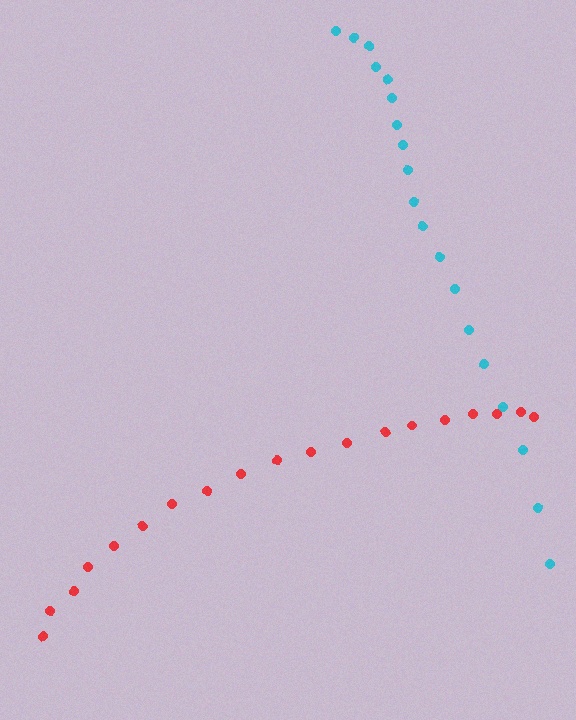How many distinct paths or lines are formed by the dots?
There are 2 distinct paths.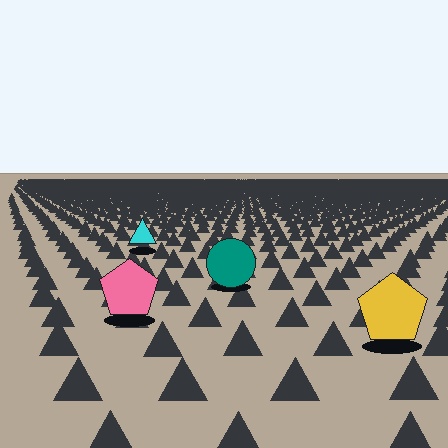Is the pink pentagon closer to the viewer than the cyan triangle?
Yes. The pink pentagon is closer — you can tell from the texture gradient: the ground texture is coarser near it.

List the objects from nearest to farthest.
From nearest to farthest: the yellow pentagon, the pink pentagon, the teal circle, the cyan triangle.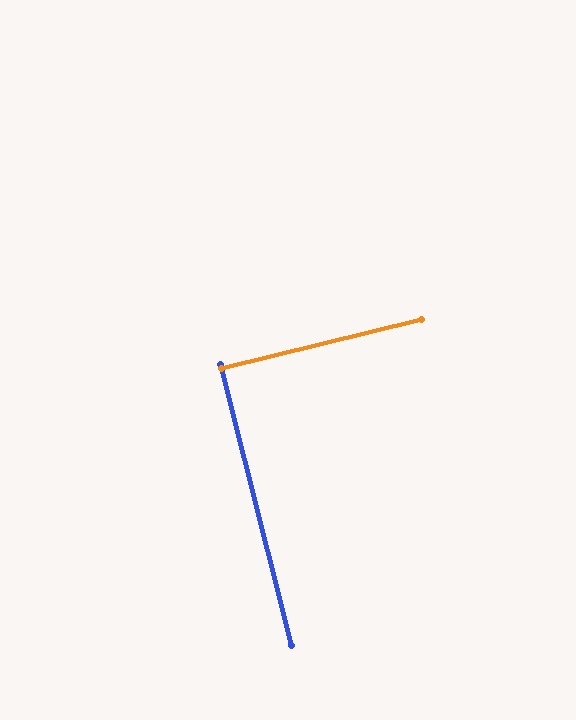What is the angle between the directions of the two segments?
Approximately 90 degrees.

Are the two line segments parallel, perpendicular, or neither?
Perpendicular — they meet at approximately 90°.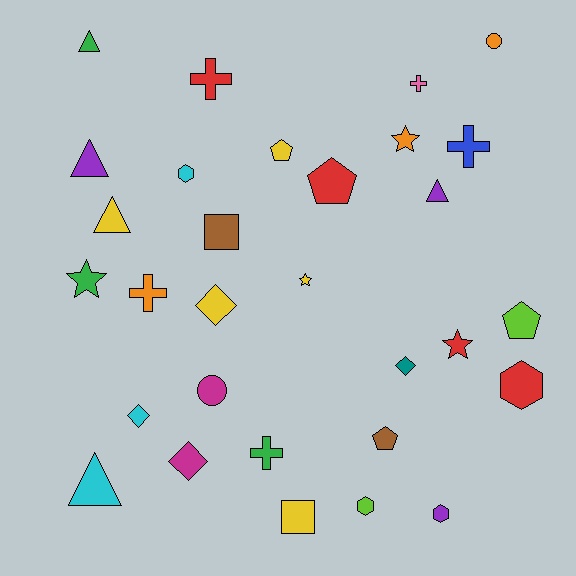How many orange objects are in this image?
There are 3 orange objects.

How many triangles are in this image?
There are 5 triangles.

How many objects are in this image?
There are 30 objects.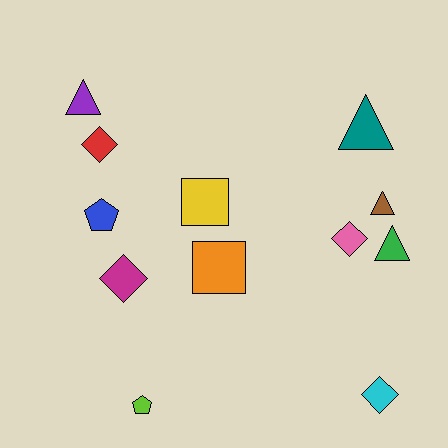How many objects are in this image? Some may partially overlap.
There are 12 objects.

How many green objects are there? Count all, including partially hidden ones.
There is 1 green object.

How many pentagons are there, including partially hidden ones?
There are 2 pentagons.